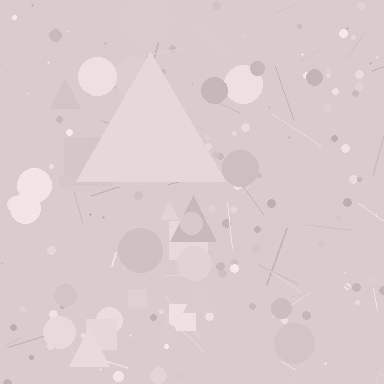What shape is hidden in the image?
A triangle is hidden in the image.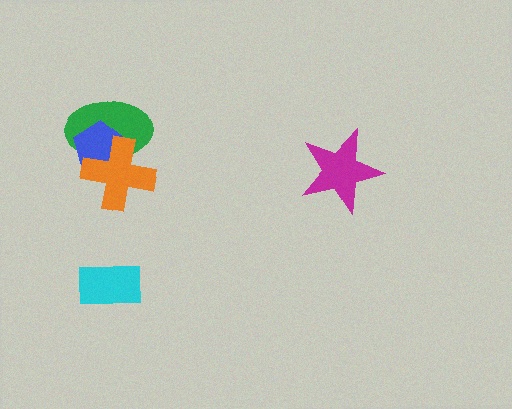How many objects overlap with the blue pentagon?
2 objects overlap with the blue pentagon.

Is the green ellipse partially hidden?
Yes, it is partially covered by another shape.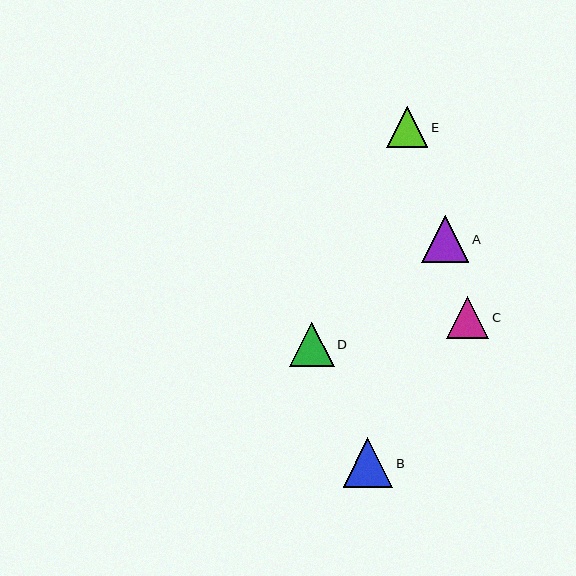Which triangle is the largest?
Triangle B is the largest with a size of approximately 49 pixels.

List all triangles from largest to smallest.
From largest to smallest: B, A, D, C, E.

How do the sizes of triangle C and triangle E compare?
Triangle C and triangle E are approximately the same size.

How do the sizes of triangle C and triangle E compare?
Triangle C and triangle E are approximately the same size.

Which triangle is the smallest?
Triangle E is the smallest with a size of approximately 41 pixels.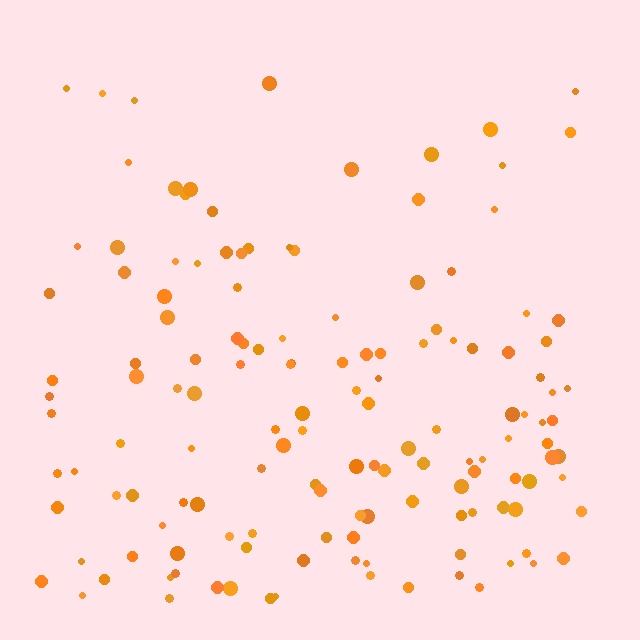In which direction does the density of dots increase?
From top to bottom, with the bottom side densest.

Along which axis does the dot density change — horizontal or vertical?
Vertical.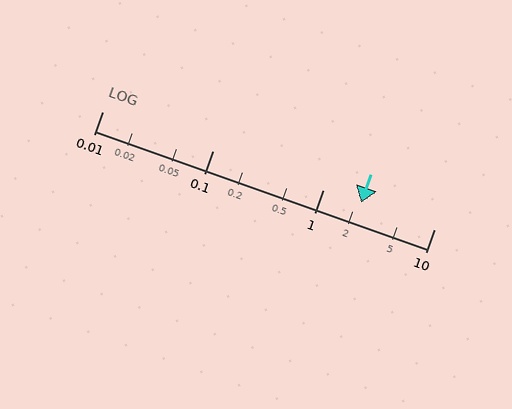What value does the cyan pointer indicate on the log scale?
The pointer indicates approximately 2.2.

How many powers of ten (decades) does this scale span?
The scale spans 3 decades, from 0.01 to 10.